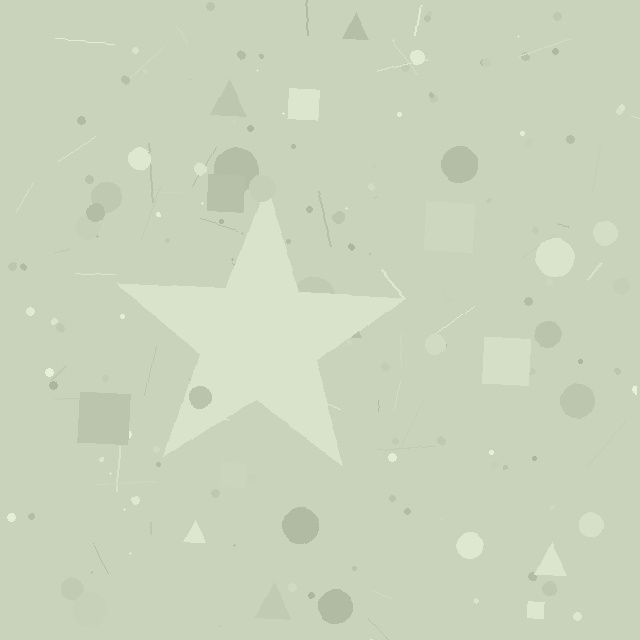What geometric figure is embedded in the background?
A star is embedded in the background.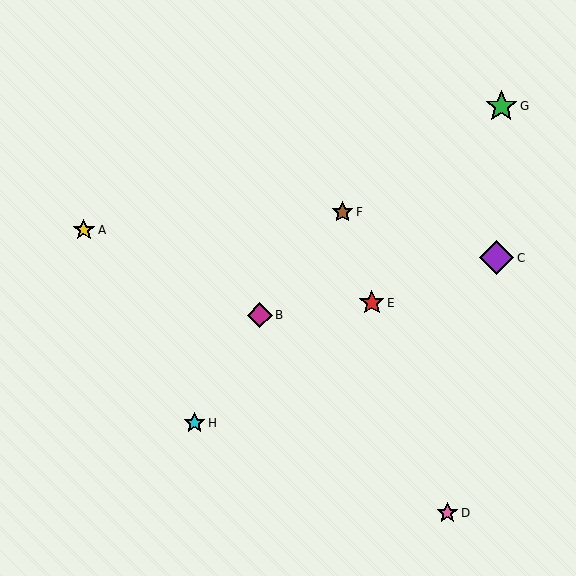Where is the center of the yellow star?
The center of the yellow star is at (84, 230).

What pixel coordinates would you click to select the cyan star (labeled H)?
Click at (195, 423) to select the cyan star H.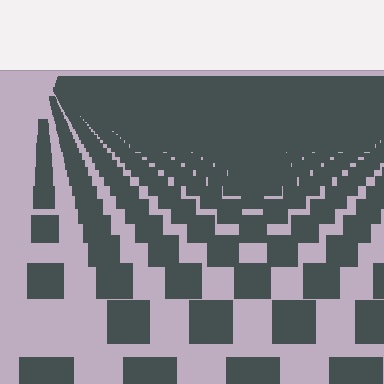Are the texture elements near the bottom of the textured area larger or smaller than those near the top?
Larger. Near the bottom, elements are closer to the viewer and appear at a bigger on-screen size.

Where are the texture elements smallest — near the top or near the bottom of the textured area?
Near the top.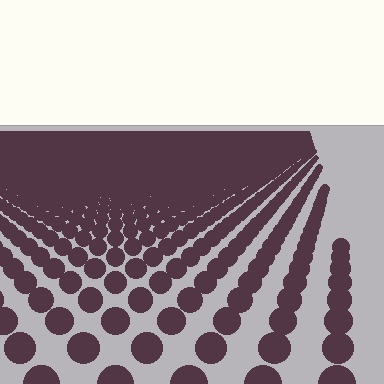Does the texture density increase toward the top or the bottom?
Density increases toward the top.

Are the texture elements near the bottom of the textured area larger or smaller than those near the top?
Larger. Near the bottom, elements are closer to the viewer and appear at a bigger on-screen size.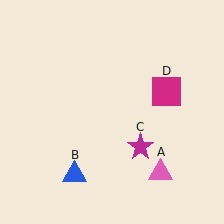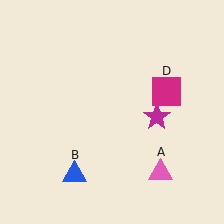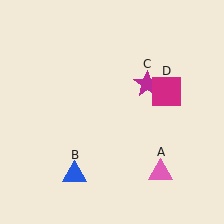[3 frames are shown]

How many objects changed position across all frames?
1 object changed position: magenta star (object C).